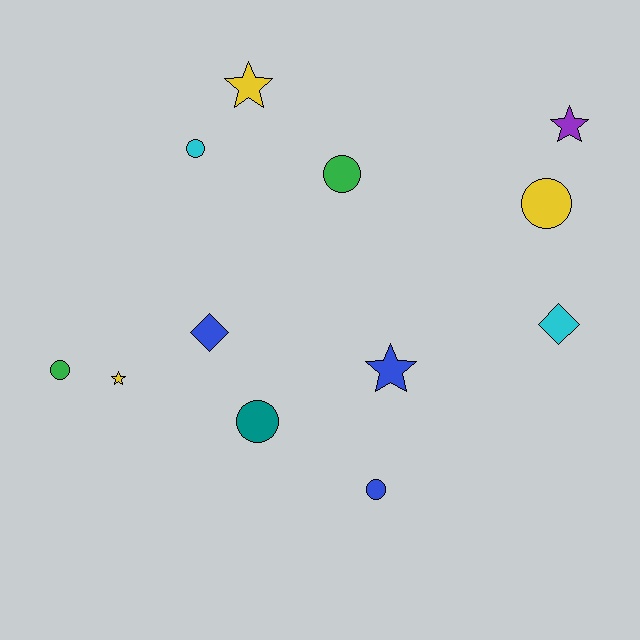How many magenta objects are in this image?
There are no magenta objects.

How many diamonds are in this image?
There are 2 diamonds.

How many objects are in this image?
There are 12 objects.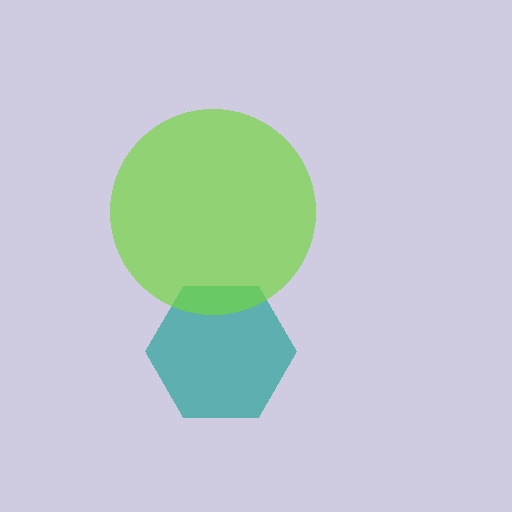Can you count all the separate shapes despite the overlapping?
Yes, there are 2 separate shapes.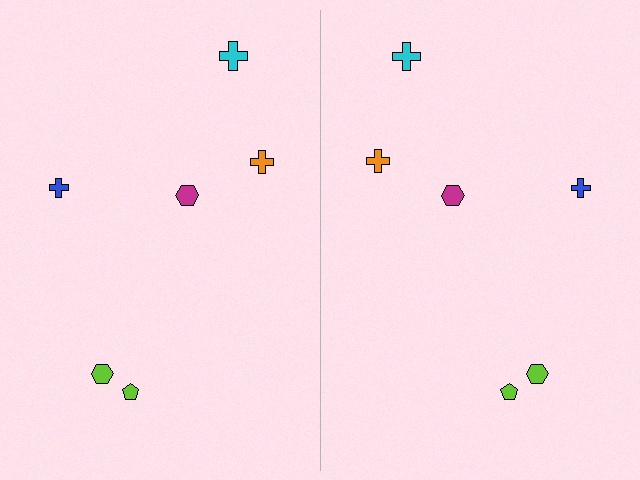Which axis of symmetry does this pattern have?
The pattern has a vertical axis of symmetry running through the center of the image.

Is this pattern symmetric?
Yes, this pattern has bilateral (reflection) symmetry.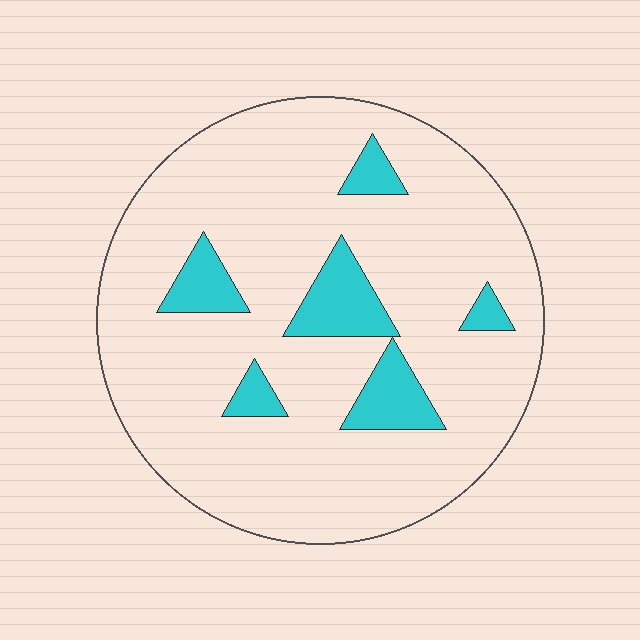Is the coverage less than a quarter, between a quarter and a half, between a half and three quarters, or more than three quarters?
Less than a quarter.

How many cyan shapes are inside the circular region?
6.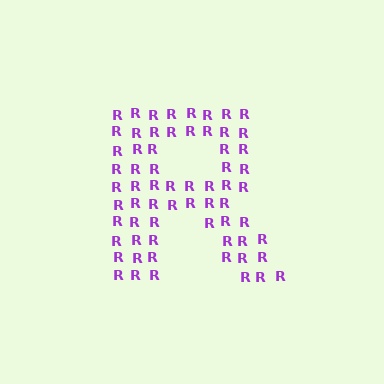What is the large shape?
The large shape is the letter R.